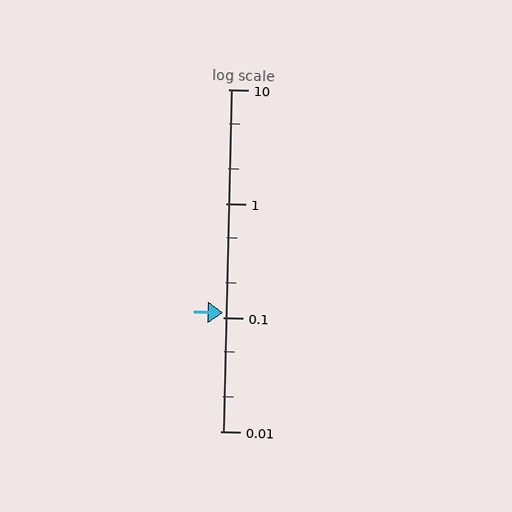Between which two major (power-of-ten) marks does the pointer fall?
The pointer is between 0.1 and 1.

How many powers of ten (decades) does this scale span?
The scale spans 3 decades, from 0.01 to 10.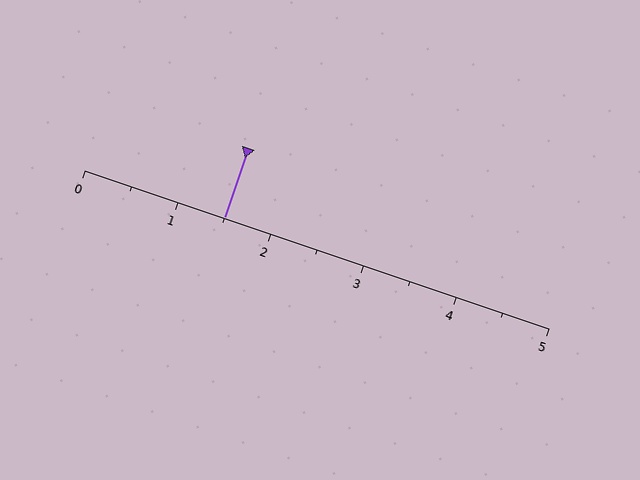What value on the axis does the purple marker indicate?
The marker indicates approximately 1.5.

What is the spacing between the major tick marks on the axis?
The major ticks are spaced 1 apart.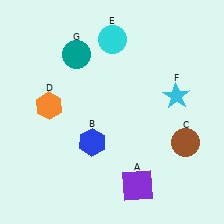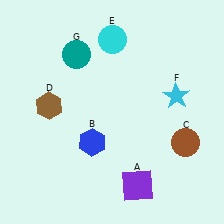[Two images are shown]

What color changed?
The hexagon (D) changed from orange in Image 1 to brown in Image 2.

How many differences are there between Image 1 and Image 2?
There is 1 difference between the two images.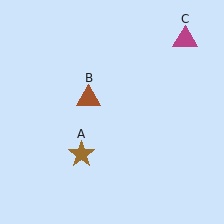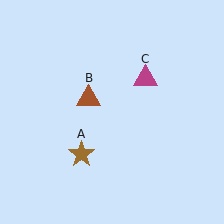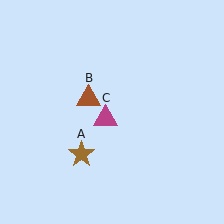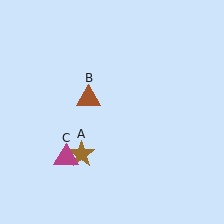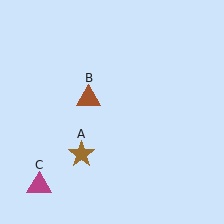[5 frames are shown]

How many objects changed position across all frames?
1 object changed position: magenta triangle (object C).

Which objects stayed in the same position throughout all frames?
Brown star (object A) and brown triangle (object B) remained stationary.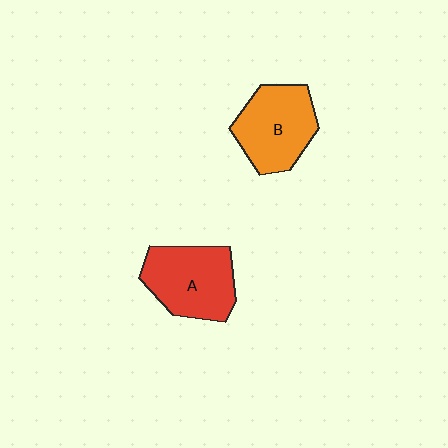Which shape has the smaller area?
Shape B (orange).